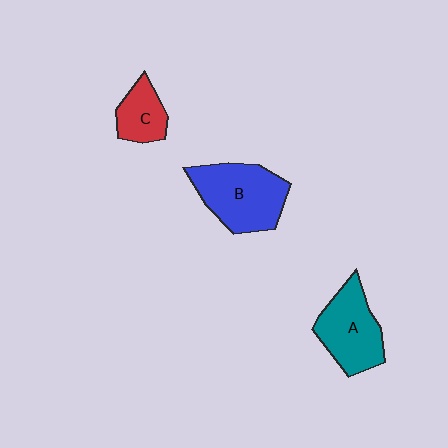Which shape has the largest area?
Shape B (blue).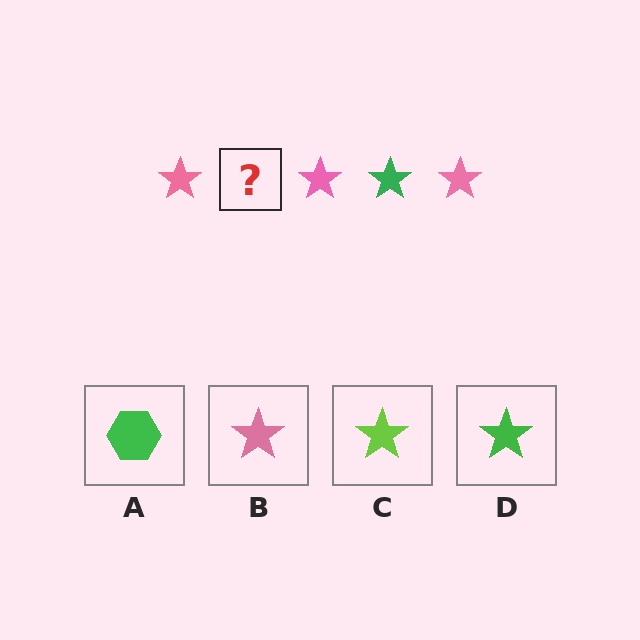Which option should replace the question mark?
Option D.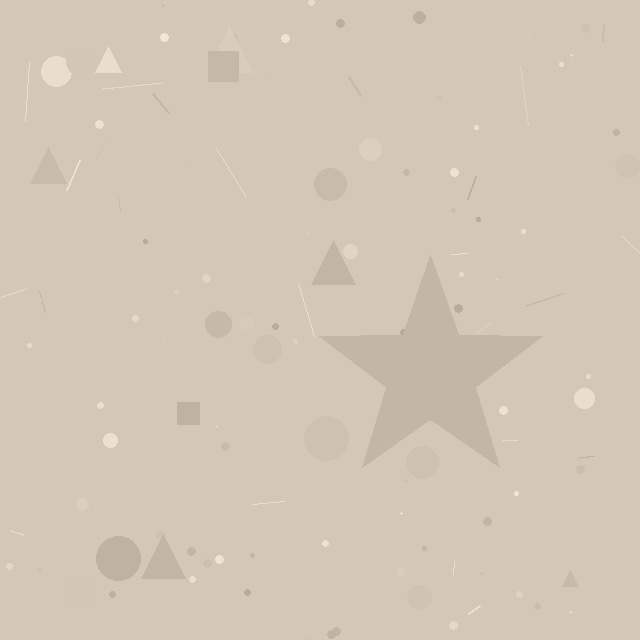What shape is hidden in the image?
A star is hidden in the image.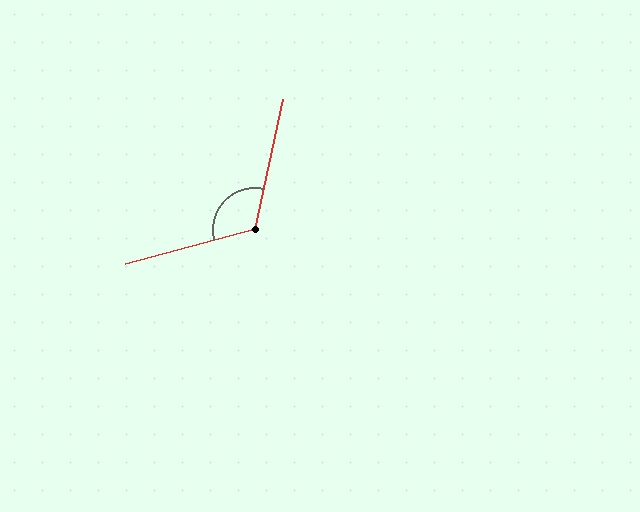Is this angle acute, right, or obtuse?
It is obtuse.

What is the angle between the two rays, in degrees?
Approximately 117 degrees.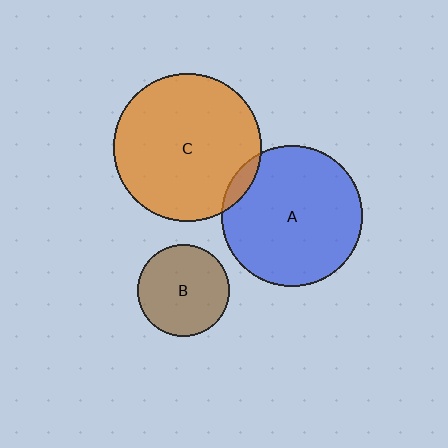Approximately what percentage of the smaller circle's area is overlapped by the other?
Approximately 5%.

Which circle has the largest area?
Circle C (orange).